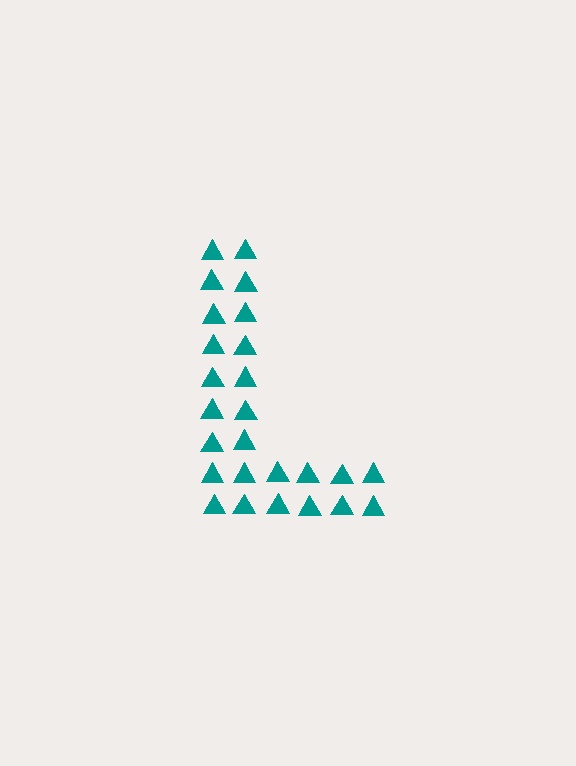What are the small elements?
The small elements are triangles.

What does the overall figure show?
The overall figure shows the letter L.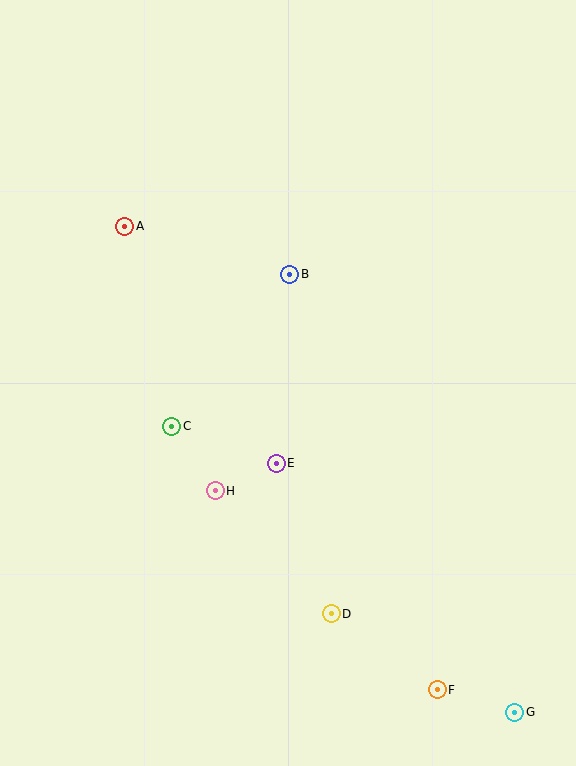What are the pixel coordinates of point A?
Point A is at (125, 226).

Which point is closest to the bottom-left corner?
Point H is closest to the bottom-left corner.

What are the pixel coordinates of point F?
Point F is at (437, 690).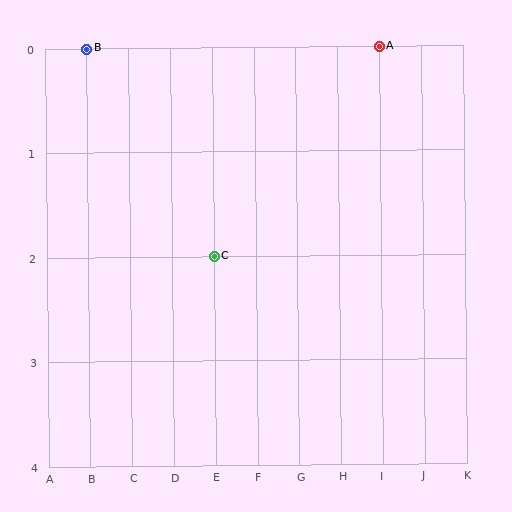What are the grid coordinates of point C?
Point C is at grid coordinates (E, 2).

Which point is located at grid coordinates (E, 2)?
Point C is at (E, 2).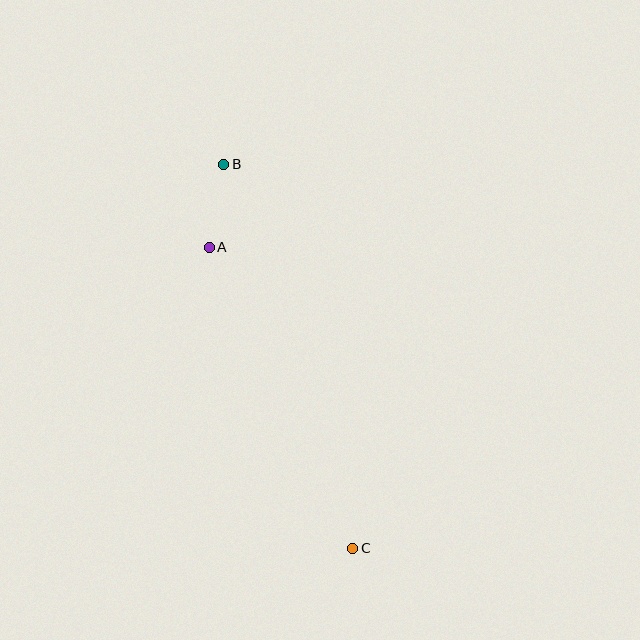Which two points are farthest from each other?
Points B and C are farthest from each other.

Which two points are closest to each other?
Points A and B are closest to each other.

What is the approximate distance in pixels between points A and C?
The distance between A and C is approximately 334 pixels.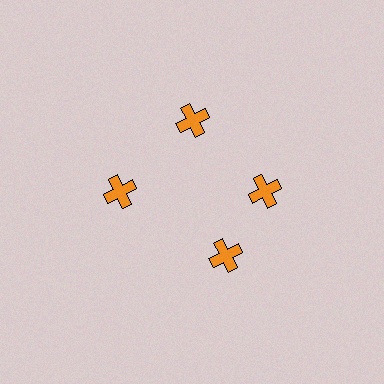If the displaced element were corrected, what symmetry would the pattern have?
It would have 4-fold rotational symmetry — the pattern would map onto itself every 90 degrees.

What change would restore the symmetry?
The symmetry would be restored by rotating it back into even spacing with its neighbors so that all 4 crosses sit at equal angles and equal distance from the center.